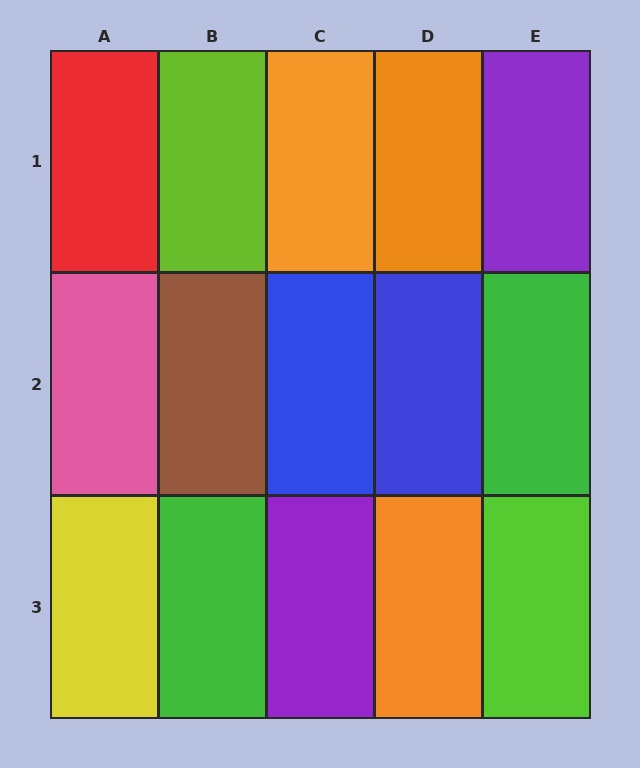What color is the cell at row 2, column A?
Pink.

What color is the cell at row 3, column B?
Green.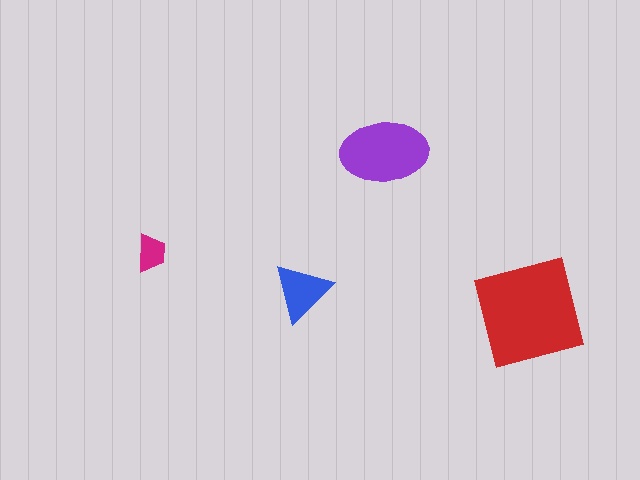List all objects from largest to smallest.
The red square, the purple ellipse, the blue triangle, the magenta trapezoid.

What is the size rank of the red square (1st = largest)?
1st.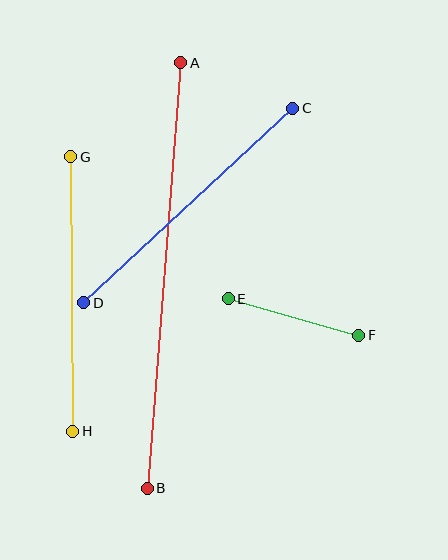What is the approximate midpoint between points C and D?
The midpoint is at approximately (188, 206) pixels.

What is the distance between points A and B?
The distance is approximately 427 pixels.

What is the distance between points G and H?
The distance is approximately 274 pixels.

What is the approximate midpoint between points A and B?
The midpoint is at approximately (164, 275) pixels.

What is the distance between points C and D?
The distance is approximately 286 pixels.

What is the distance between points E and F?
The distance is approximately 135 pixels.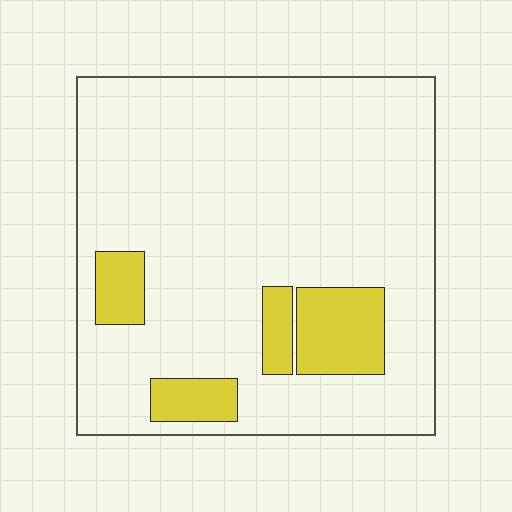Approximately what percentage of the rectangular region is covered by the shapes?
Approximately 15%.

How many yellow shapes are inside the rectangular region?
4.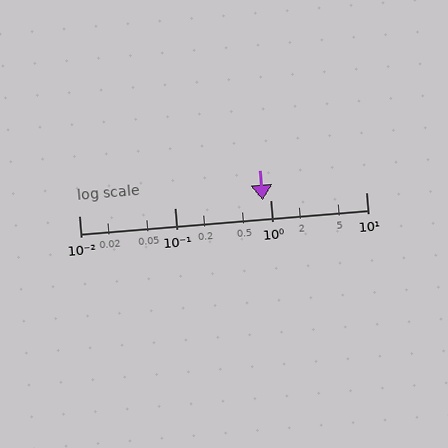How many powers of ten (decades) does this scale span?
The scale spans 3 decades, from 0.01 to 10.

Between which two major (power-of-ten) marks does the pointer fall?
The pointer is between 0.1 and 1.